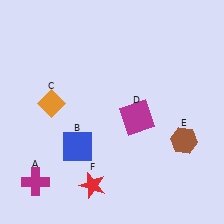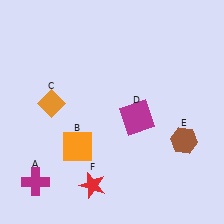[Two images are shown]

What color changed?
The square (B) changed from blue in Image 1 to orange in Image 2.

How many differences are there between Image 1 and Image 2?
There is 1 difference between the two images.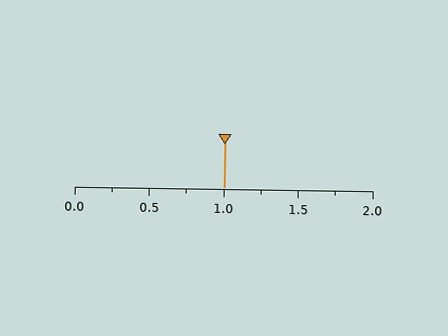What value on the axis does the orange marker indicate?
The marker indicates approximately 1.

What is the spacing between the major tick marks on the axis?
The major ticks are spaced 0.5 apart.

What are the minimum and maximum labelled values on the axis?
The axis runs from 0.0 to 2.0.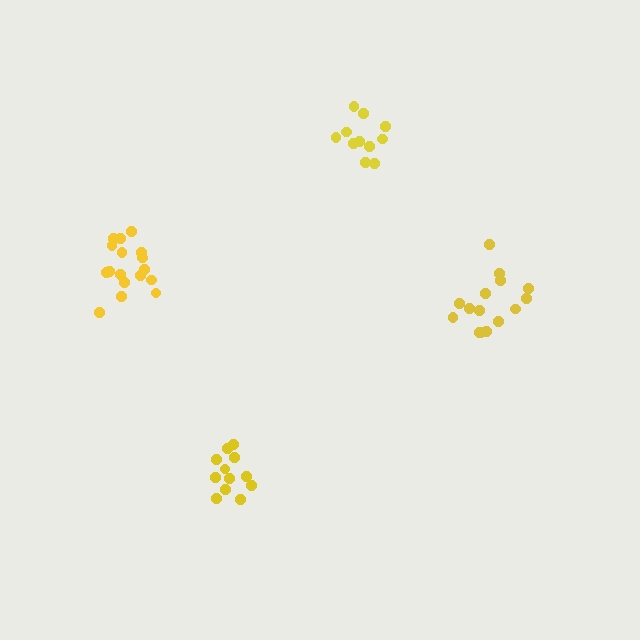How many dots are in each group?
Group 1: 12 dots, Group 2: 15 dots, Group 3: 11 dots, Group 4: 17 dots (55 total).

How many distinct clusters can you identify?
There are 4 distinct clusters.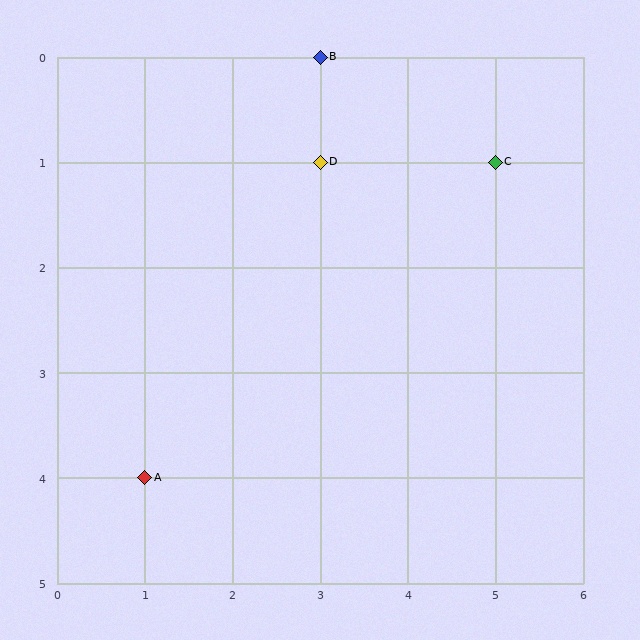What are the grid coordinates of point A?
Point A is at grid coordinates (1, 4).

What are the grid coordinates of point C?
Point C is at grid coordinates (5, 1).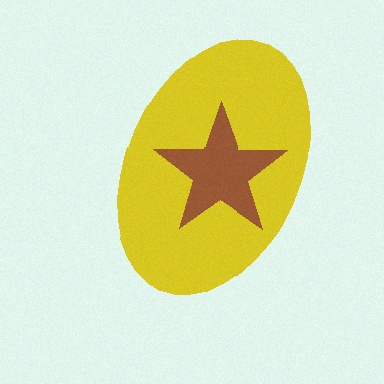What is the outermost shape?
The yellow ellipse.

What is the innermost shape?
The brown star.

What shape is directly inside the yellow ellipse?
The brown star.